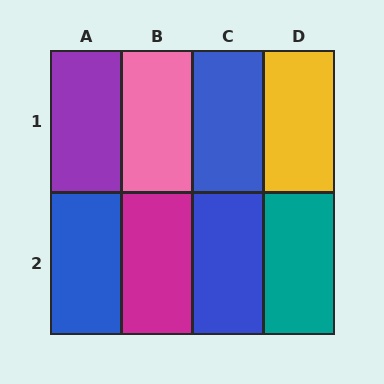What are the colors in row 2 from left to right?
Blue, magenta, blue, teal.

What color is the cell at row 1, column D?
Yellow.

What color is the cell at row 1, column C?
Blue.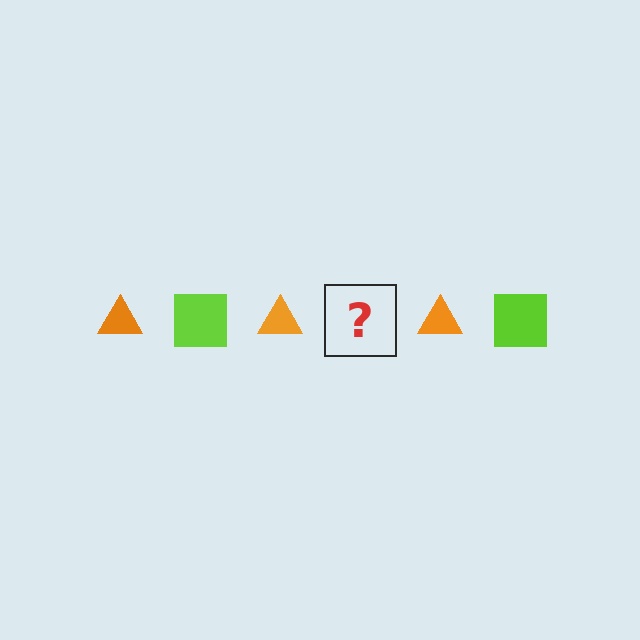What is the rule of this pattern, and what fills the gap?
The rule is that the pattern alternates between orange triangle and lime square. The gap should be filled with a lime square.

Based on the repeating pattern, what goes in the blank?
The blank should be a lime square.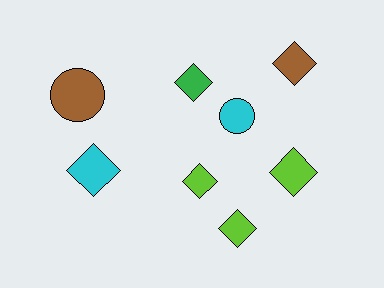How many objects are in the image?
There are 8 objects.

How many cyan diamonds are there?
There is 1 cyan diamond.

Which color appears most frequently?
Lime, with 3 objects.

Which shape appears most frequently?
Diamond, with 6 objects.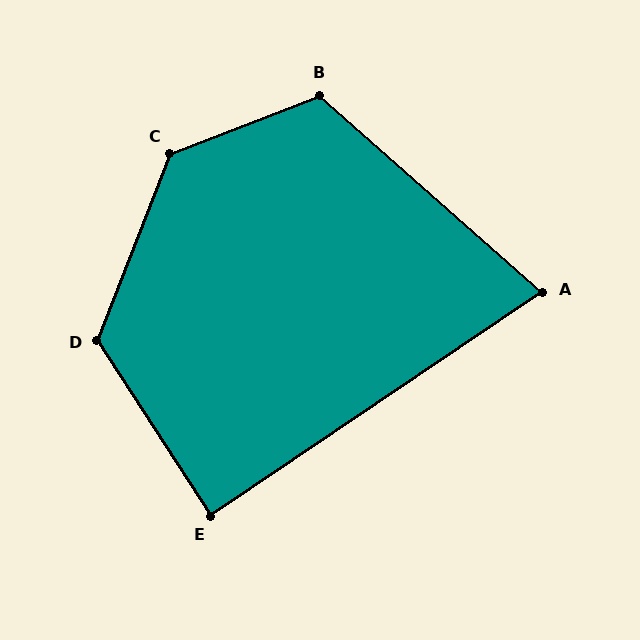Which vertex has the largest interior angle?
C, at approximately 132 degrees.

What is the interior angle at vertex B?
Approximately 117 degrees (obtuse).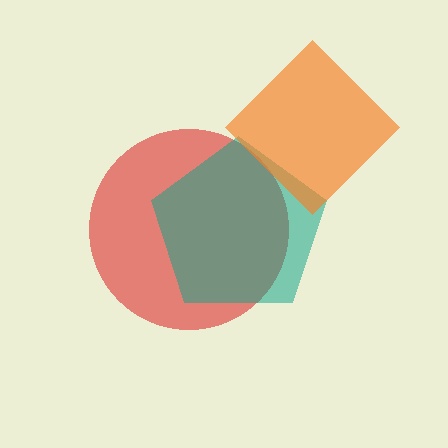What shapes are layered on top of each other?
The layered shapes are: a red circle, a teal pentagon, an orange diamond.